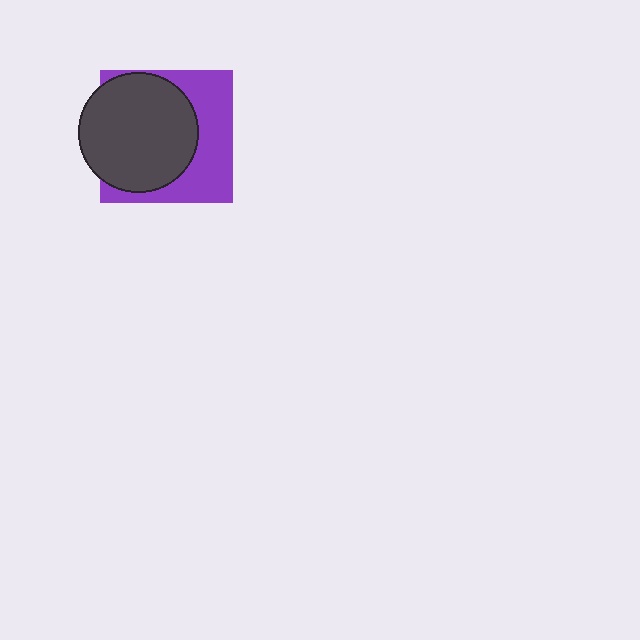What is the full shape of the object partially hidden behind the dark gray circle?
The partially hidden object is a purple square.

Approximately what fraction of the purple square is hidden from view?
Roughly 56% of the purple square is hidden behind the dark gray circle.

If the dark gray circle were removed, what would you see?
You would see the complete purple square.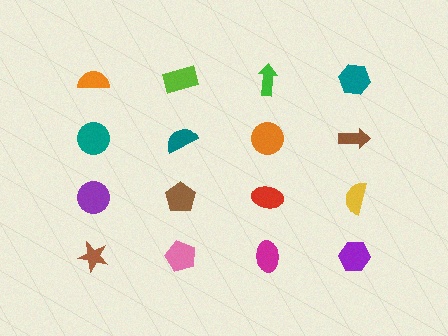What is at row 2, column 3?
An orange circle.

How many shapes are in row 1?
4 shapes.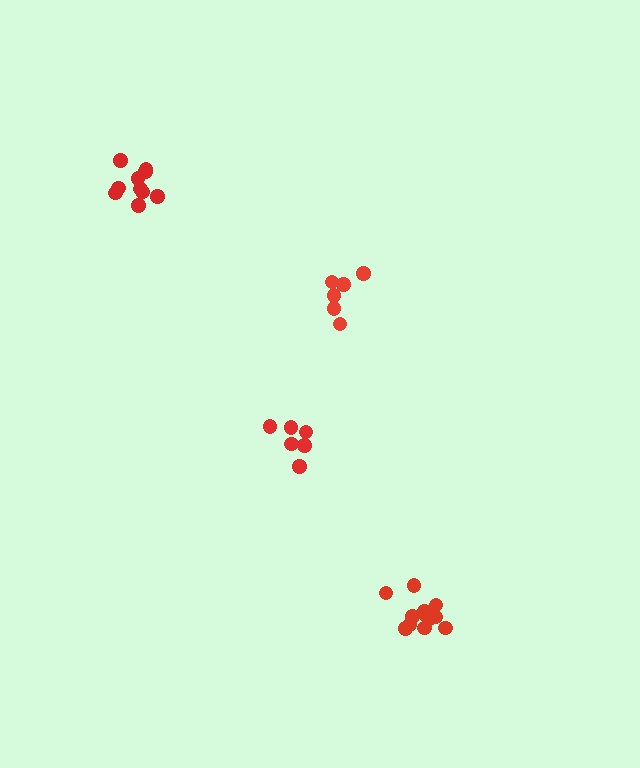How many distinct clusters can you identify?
There are 4 distinct clusters.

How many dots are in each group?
Group 1: 6 dots, Group 2: 10 dots, Group 3: 12 dots, Group 4: 6 dots (34 total).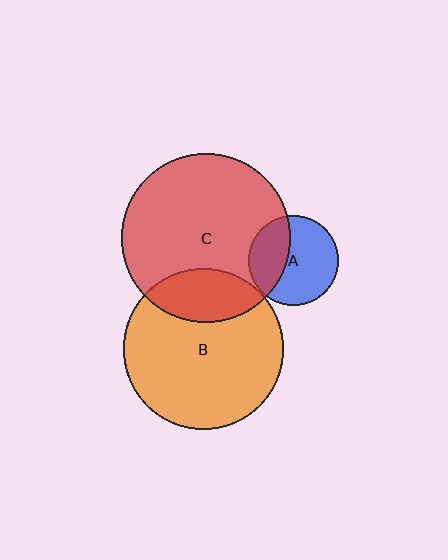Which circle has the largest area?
Circle C (red).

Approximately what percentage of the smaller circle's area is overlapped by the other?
Approximately 35%.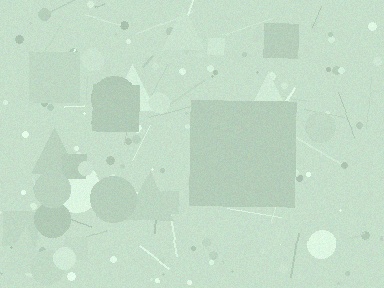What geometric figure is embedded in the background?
A square is embedded in the background.